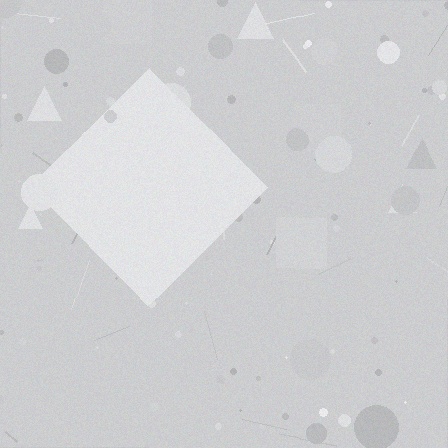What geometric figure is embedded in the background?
A diamond is embedded in the background.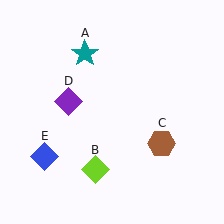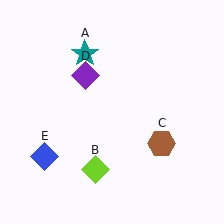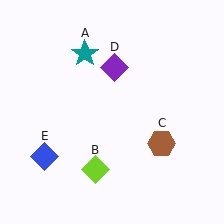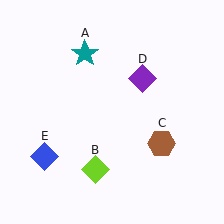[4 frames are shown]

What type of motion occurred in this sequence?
The purple diamond (object D) rotated clockwise around the center of the scene.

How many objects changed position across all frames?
1 object changed position: purple diamond (object D).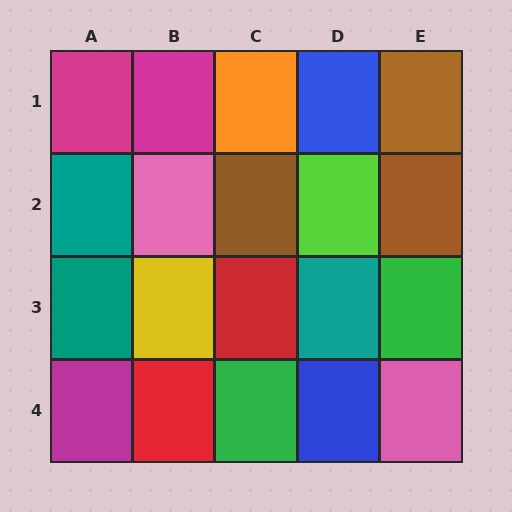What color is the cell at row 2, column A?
Teal.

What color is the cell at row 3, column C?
Red.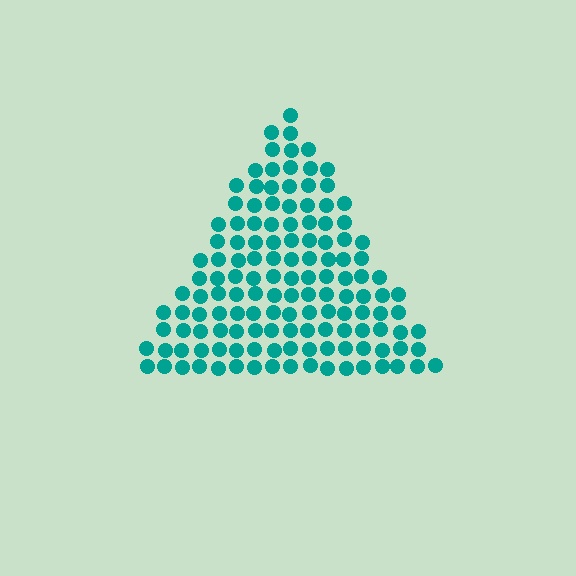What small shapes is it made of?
It is made of small circles.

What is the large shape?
The large shape is a triangle.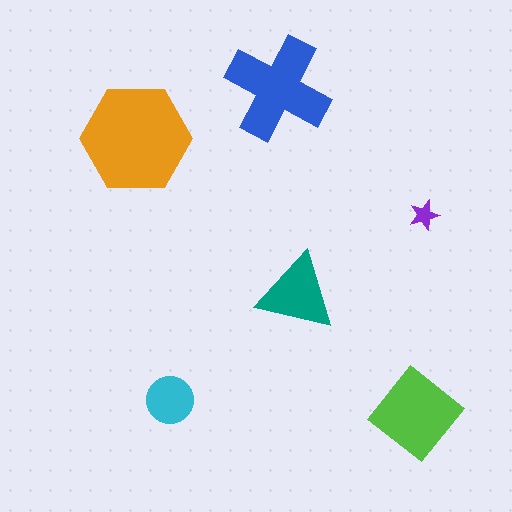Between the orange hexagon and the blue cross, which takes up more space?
The orange hexagon.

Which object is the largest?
The orange hexagon.